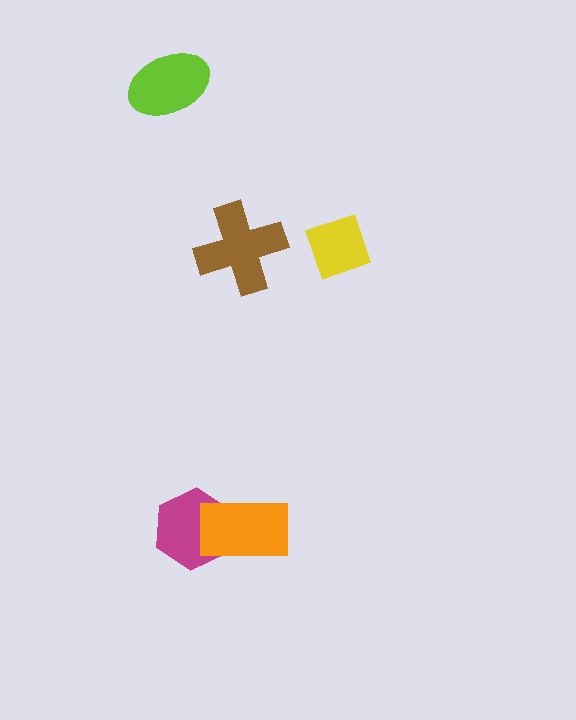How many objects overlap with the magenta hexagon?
1 object overlaps with the magenta hexagon.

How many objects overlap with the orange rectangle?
1 object overlaps with the orange rectangle.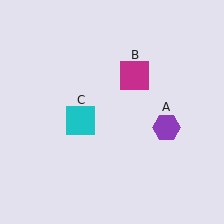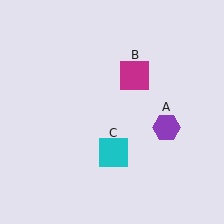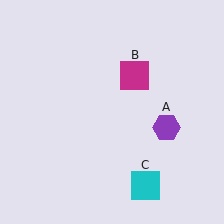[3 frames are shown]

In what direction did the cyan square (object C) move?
The cyan square (object C) moved down and to the right.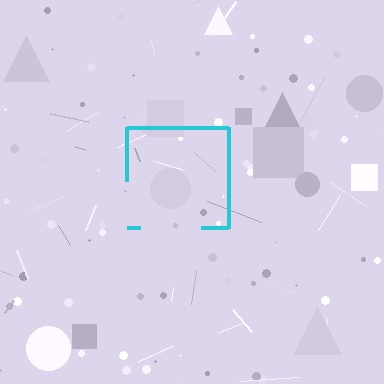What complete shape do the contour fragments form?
The contour fragments form a square.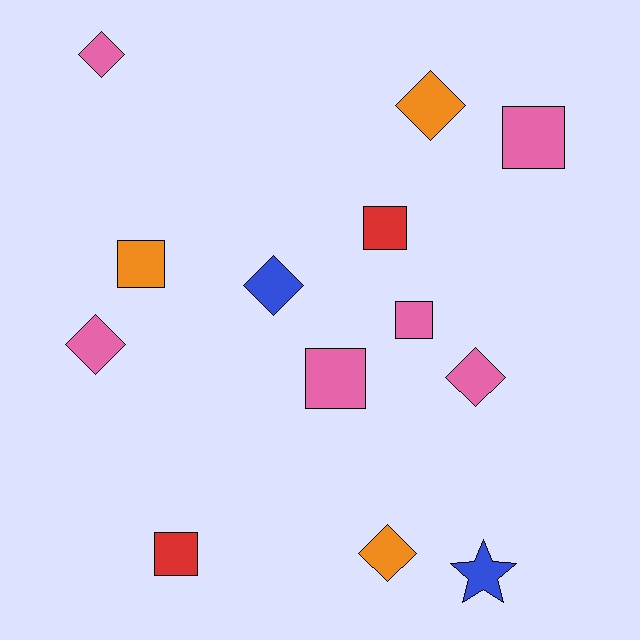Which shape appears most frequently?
Square, with 6 objects.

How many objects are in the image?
There are 13 objects.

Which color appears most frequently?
Pink, with 6 objects.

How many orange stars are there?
There are no orange stars.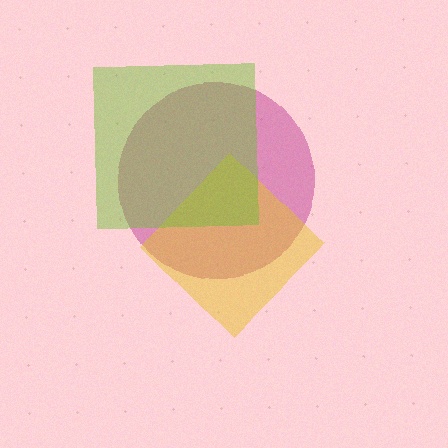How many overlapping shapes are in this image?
There are 3 overlapping shapes in the image.